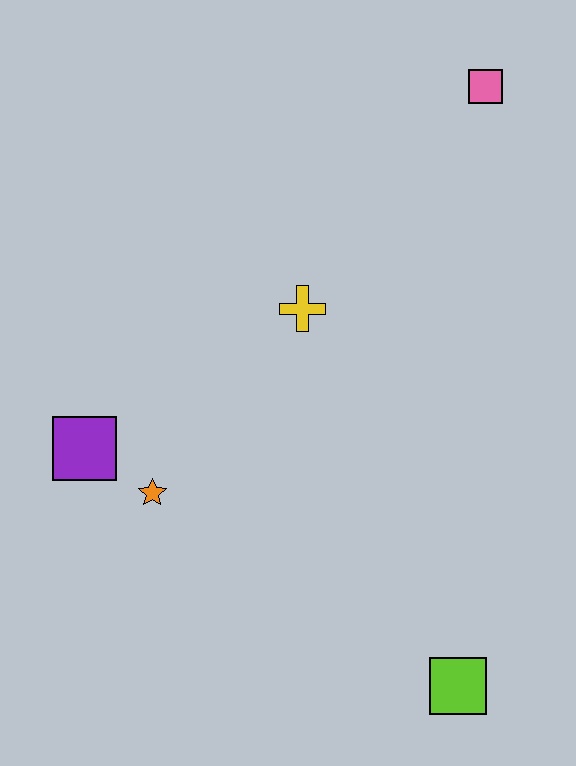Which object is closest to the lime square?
The orange star is closest to the lime square.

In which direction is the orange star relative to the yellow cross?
The orange star is below the yellow cross.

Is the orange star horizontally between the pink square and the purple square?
Yes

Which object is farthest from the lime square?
The pink square is farthest from the lime square.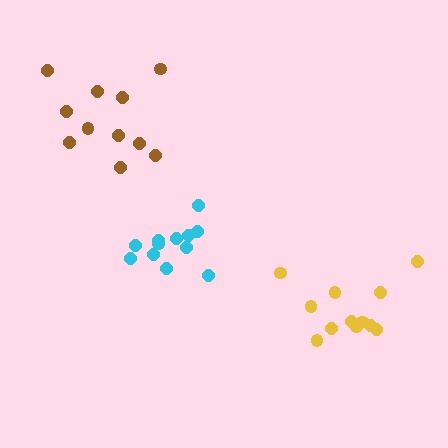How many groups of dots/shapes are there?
There are 3 groups.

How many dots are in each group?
Group 1: 12 dots, Group 2: 12 dots, Group 3: 11 dots (35 total).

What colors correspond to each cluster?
The clusters are colored: yellow, cyan, brown.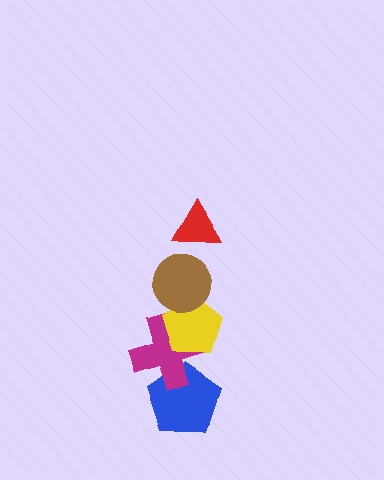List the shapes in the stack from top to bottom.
From top to bottom: the red triangle, the brown circle, the yellow pentagon, the magenta cross, the blue pentagon.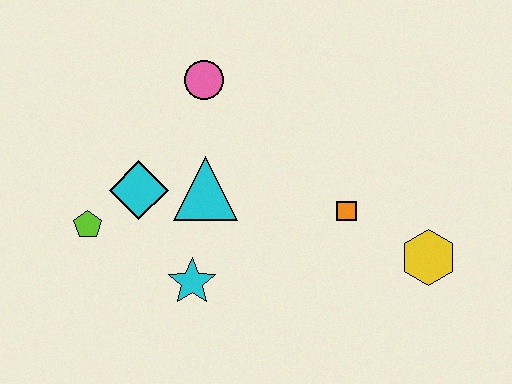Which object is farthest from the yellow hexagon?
The lime pentagon is farthest from the yellow hexagon.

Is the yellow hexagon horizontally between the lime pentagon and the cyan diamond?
No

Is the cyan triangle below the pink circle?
Yes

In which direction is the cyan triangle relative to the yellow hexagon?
The cyan triangle is to the left of the yellow hexagon.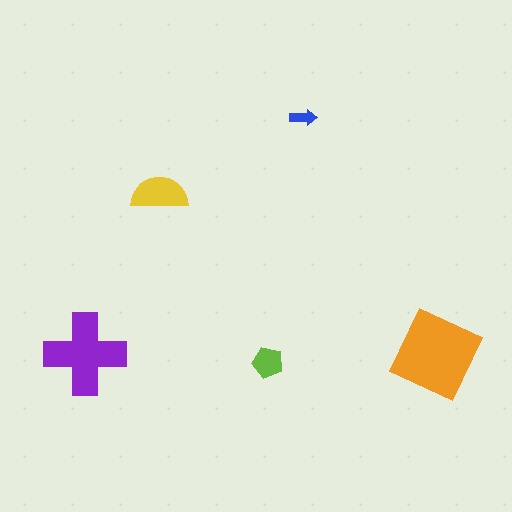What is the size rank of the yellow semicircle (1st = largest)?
3rd.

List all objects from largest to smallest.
The orange square, the purple cross, the yellow semicircle, the lime pentagon, the blue arrow.